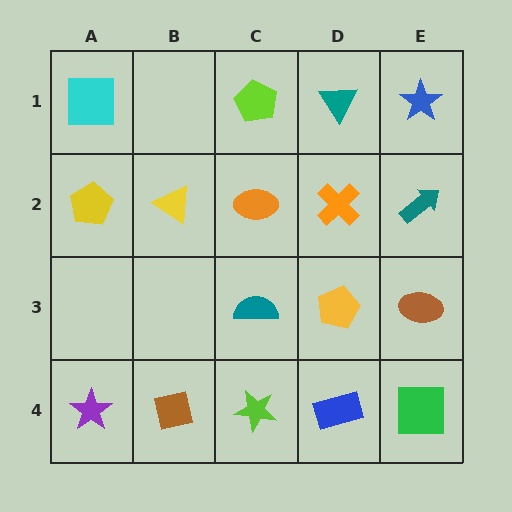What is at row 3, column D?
A yellow pentagon.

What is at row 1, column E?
A blue star.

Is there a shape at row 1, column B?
No, that cell is empty.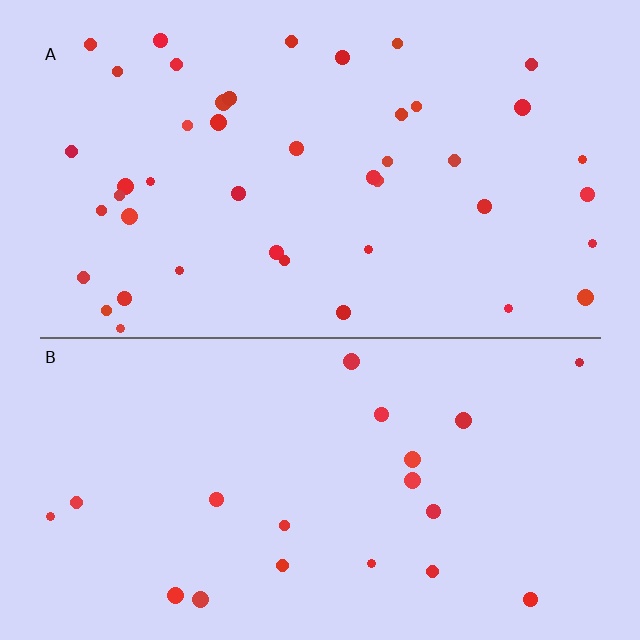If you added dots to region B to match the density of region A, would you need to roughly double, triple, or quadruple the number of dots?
Approximately double.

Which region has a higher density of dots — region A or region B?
A (the top).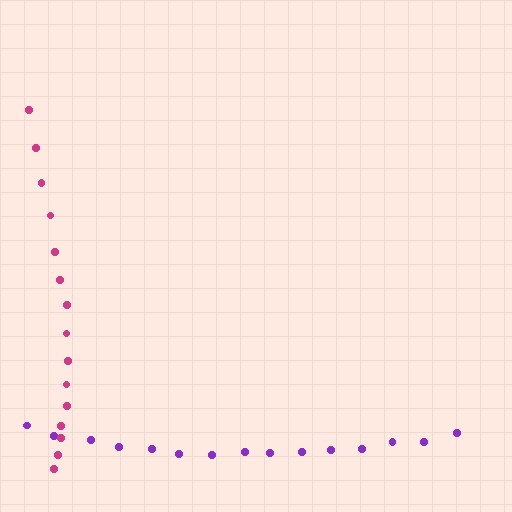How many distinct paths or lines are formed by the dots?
There are 2 distinct paths.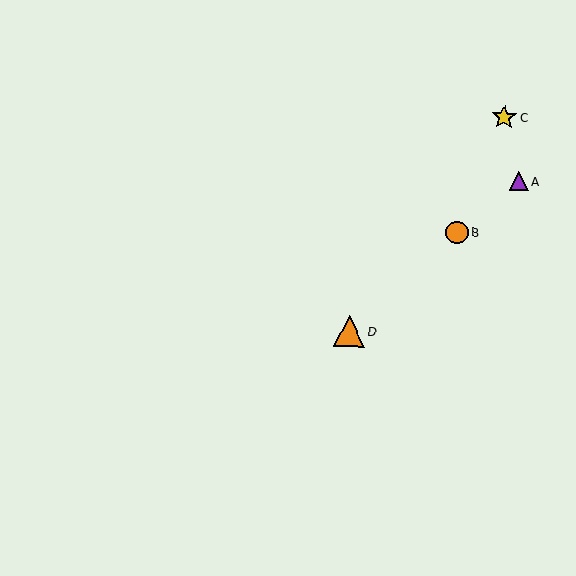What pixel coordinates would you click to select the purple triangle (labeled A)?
Click at (519, 181) to select the purple triangle A.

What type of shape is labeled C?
Shape C is a yellow star.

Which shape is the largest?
The orange triangle (labeled D) is the largest.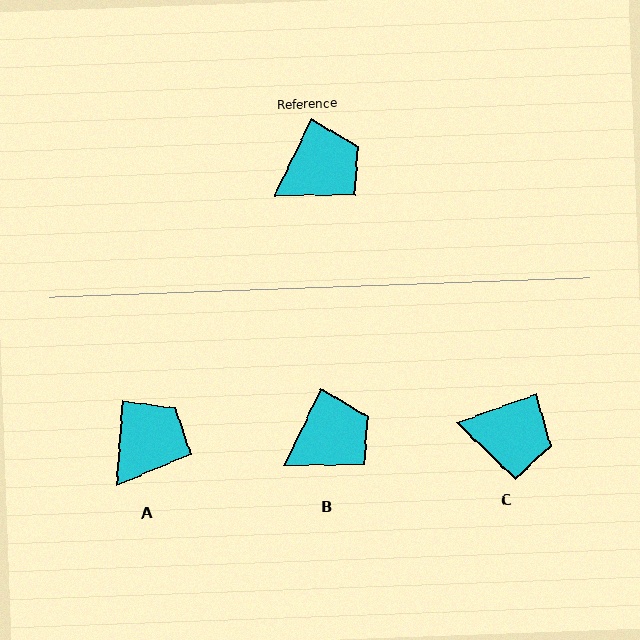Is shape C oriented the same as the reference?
No, it is off by about 44 degrees.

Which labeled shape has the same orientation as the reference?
B.